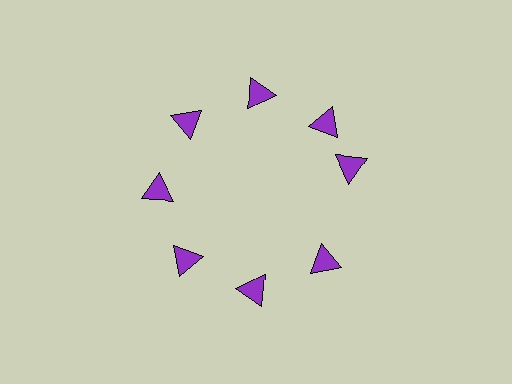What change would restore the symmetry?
The symmetry would be restored by rotating it back into even spacing with its neighbors so that all 8 triangles sit at equal angles and equal distance from the center.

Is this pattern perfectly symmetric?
No. The 8 purple triangles are arranged in a ring, but one element near the 3 o'clock position is rotated out of alignment along the ring, breaking the 8-fold rotational symmetry.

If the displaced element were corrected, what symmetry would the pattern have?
It would have 8-fold rotational symmetry — the pattern would map onto itself every 45 degrees.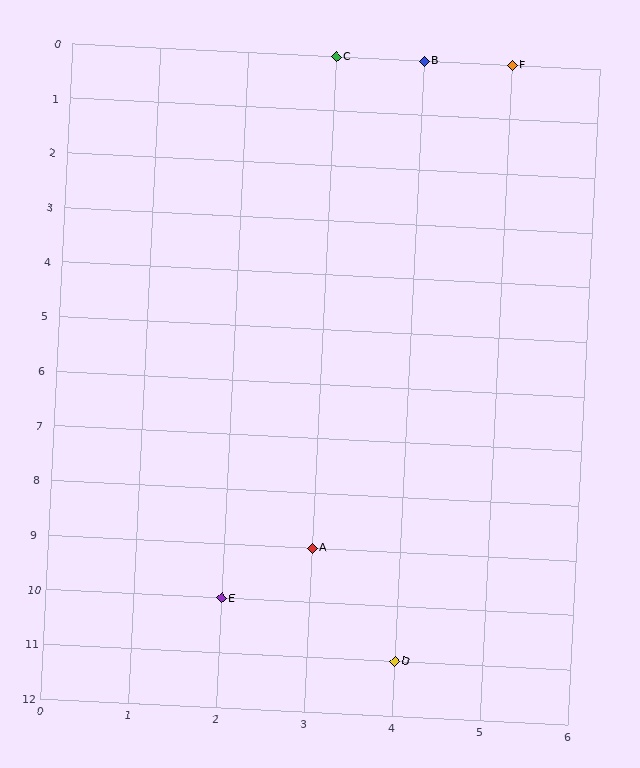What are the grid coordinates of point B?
Point B is at grid coordinates (4, 0).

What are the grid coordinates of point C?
Point C is at grid coordinates (3, 0).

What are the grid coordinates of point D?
Point D is at grid coordinates (4, 11).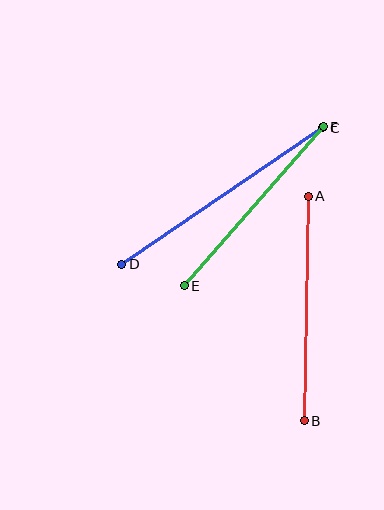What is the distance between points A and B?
The distance is approximately 225 pixels.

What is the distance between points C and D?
The distance is approximately 243 pixels.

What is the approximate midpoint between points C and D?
The midpoint is at approximately (222, 196) pixels.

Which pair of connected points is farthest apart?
Points C and D are farthest apart.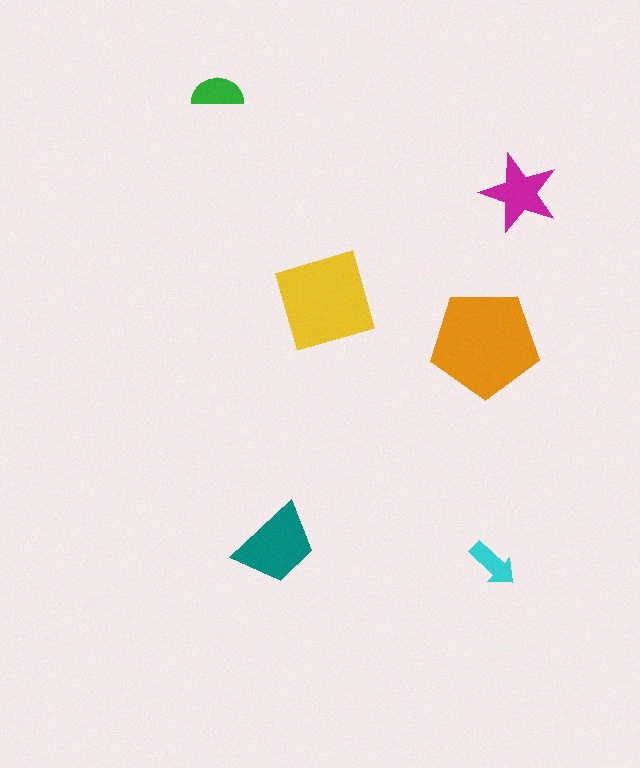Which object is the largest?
The orange pentagon.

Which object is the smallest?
The cyan arrow.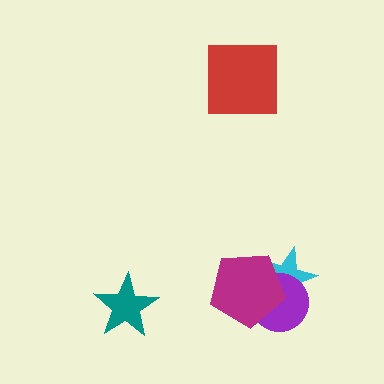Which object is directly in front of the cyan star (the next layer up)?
The purple circle is directly in front of the cyan star.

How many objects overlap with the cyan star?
2 objects overlap with the cyan star.